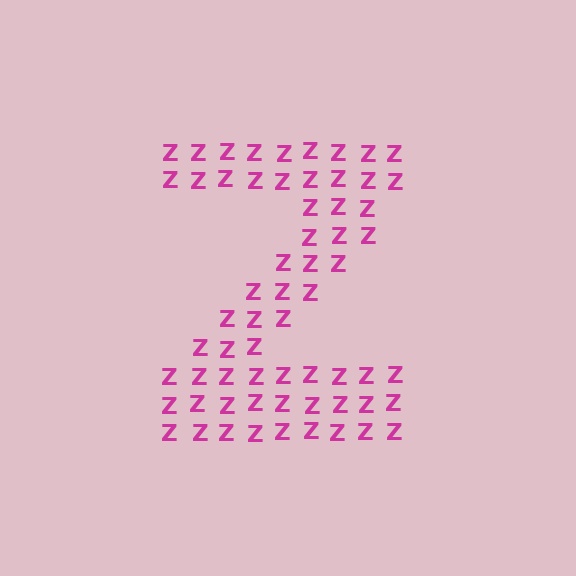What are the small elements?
The small elements are letter Z's.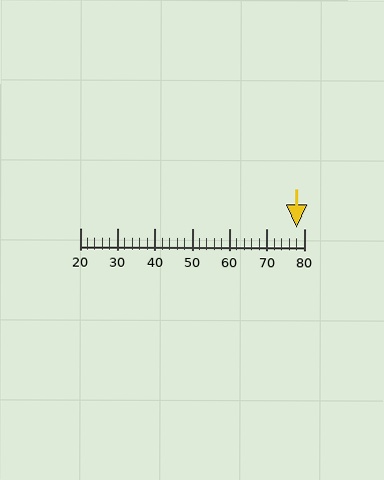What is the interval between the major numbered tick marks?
The major tick marks are spaced 10 units apart.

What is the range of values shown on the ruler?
The ruler shows values from 20 to 80.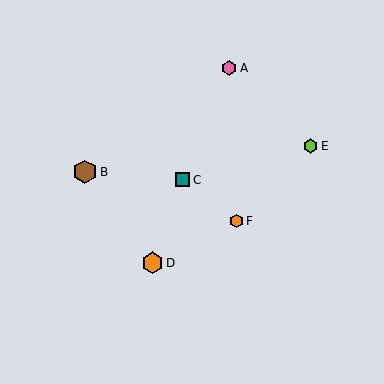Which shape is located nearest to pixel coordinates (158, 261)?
The orange hexagon (labeled D) at (152, 263) is nearest to that location.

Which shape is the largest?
The brown hexagon (labeled B) is the largest.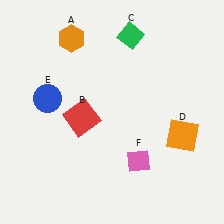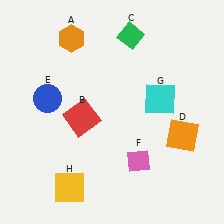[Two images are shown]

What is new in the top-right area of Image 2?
A cyan square (G) was added in the top-right area of Image 2.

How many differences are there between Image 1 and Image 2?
There are 2 differences between the two images.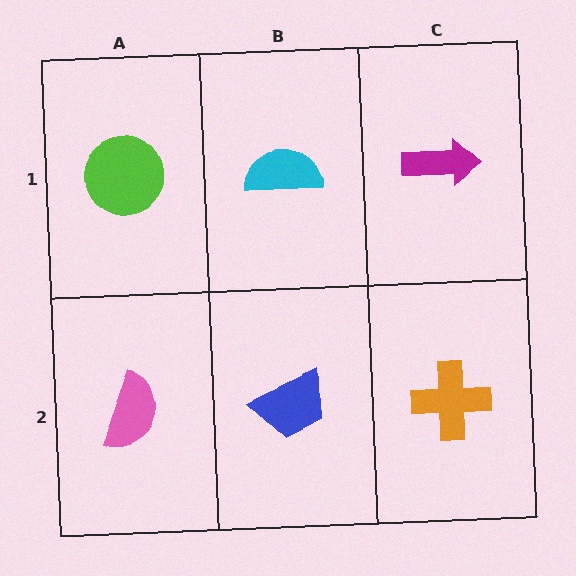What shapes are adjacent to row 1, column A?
A pink semicircle (row 2, column A), a cyan semicircle (row 1, column B).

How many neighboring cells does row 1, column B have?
3.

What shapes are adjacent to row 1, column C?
An orange cross (row 2, column C), a cyan semicircle (row 1, column B).